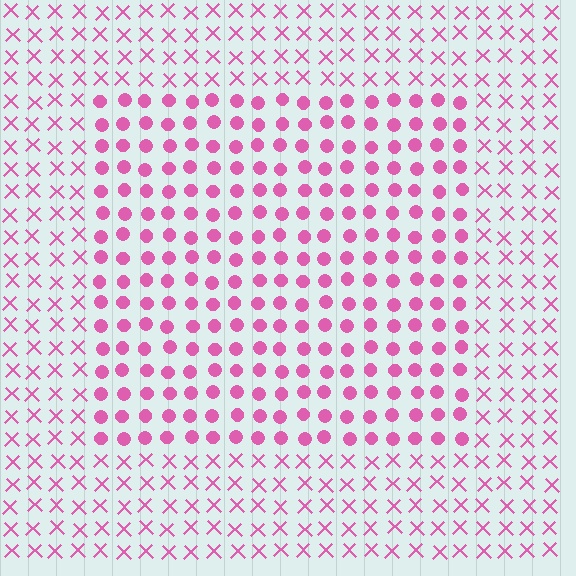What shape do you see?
I see a rectangle.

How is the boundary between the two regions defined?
The boundary is defined by a change in element shape: circles inside vs. X marks outside. All elements share the same color and spacing.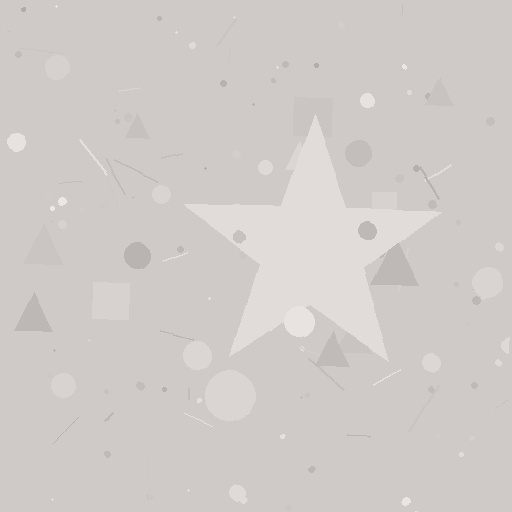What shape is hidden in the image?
A star is hidden in the image.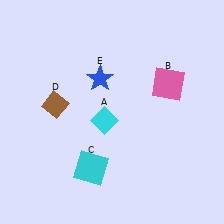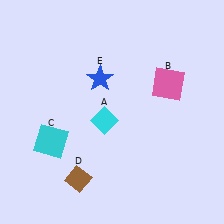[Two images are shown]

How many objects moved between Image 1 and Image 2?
2 objects moved between the two images.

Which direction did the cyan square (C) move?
The cyan square (C) moved left.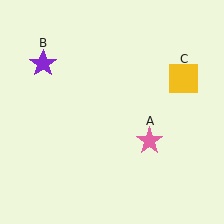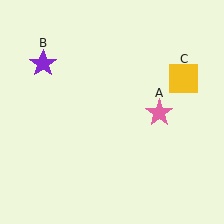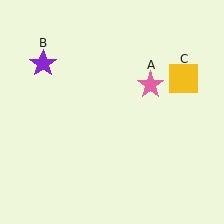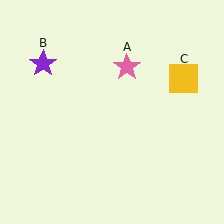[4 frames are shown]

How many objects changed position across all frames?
1 object changed position: pink star (object A).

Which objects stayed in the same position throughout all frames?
Purple star (object B) and yellow square (object C) remained stationary.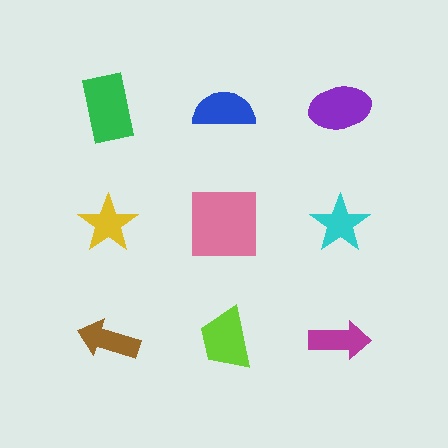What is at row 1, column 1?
A green rectangle.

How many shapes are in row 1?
3 shapes.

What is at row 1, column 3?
A purple ellipse.